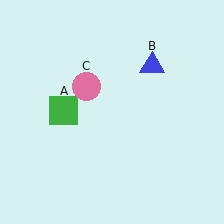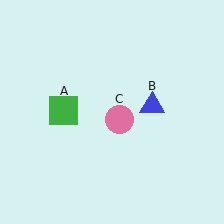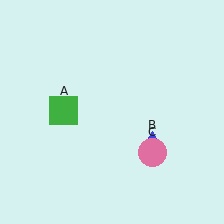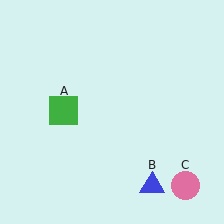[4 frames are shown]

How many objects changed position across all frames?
2 objects changed position: blue triangle (object B), pink circle (object C).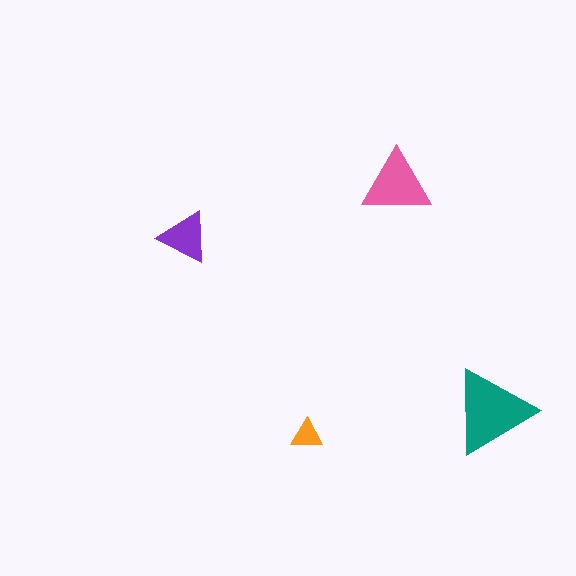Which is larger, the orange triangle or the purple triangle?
The purple one.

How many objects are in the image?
There are 4 objects in the image.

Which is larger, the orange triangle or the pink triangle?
The pink one.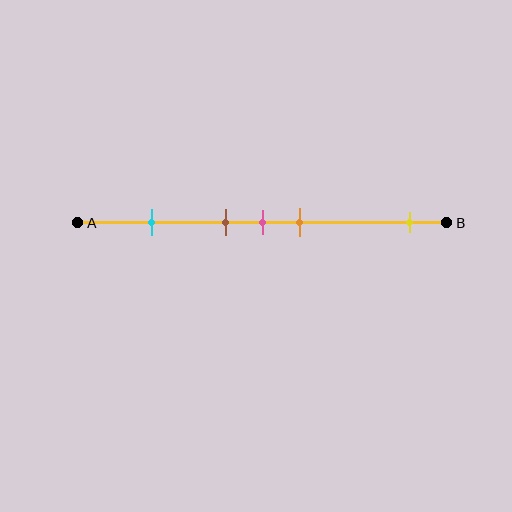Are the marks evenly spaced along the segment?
No, the marks are not evenly spaced.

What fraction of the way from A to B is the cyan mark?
The cyan mark is approximately 20% (0.2) of the way from A to B.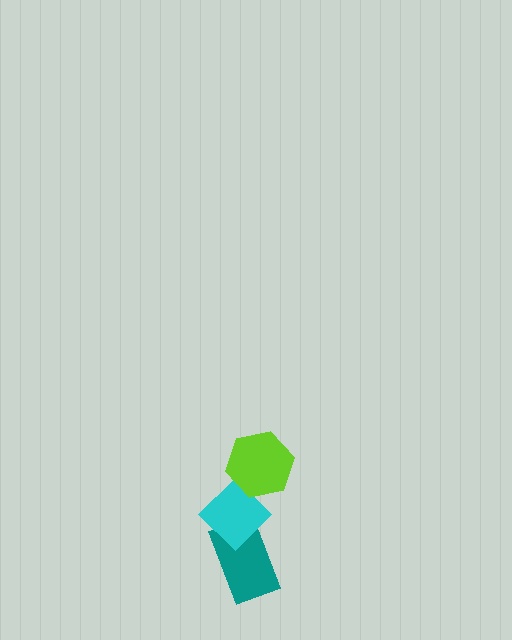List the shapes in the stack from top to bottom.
From top to bottom: the lime hexagon, the cyan diamond, the teal rectangle.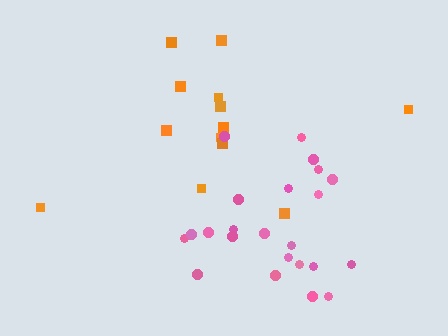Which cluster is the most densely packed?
Pink.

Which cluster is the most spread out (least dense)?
Orange.